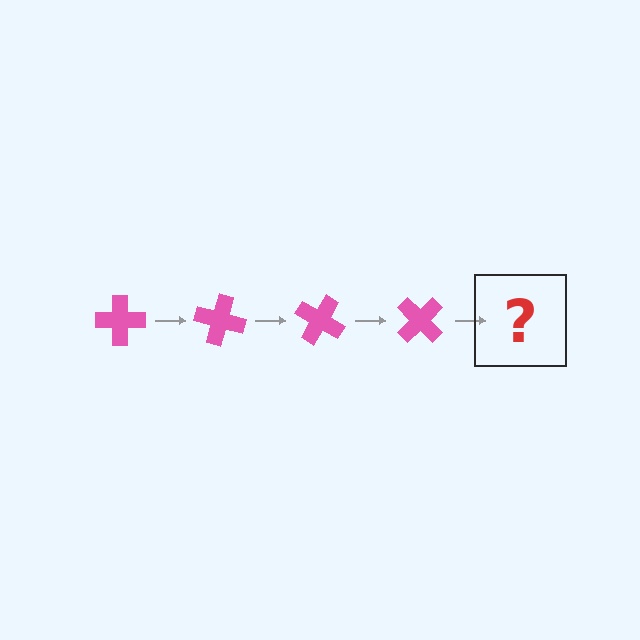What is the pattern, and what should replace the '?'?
The pattern is that the cross rotates 15 degrees each step. The '?' should be a pink cross rotated 60 degrees.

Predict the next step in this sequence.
The next step is a pink cross rotated 60 degrees.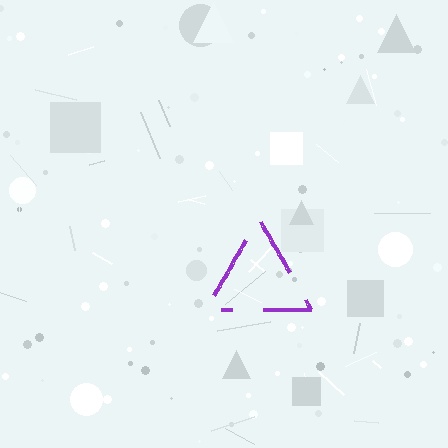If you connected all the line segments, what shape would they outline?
They would outline a triangle.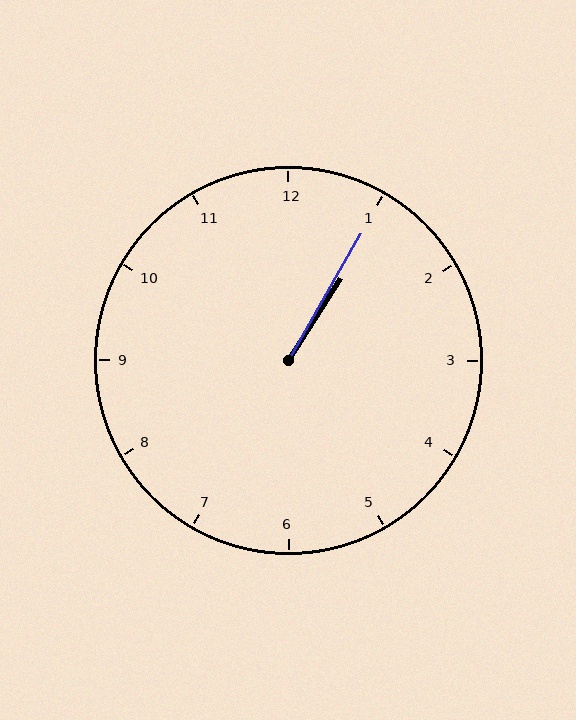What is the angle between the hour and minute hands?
Approximately 2 degrees.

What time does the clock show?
1:05.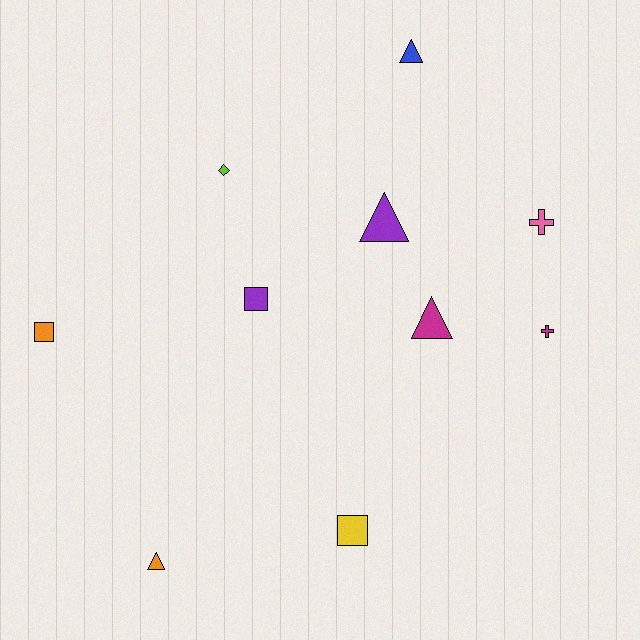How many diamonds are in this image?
There is 1 diamond.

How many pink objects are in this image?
There is 1 pink object.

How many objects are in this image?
There are 10 objects.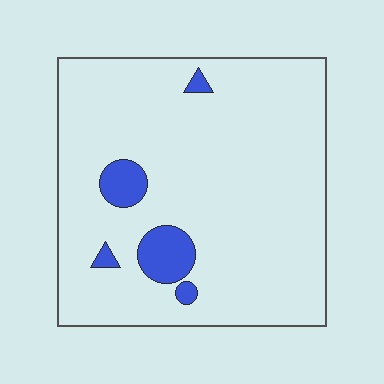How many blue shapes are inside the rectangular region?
5.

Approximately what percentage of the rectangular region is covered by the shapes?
Approximately 10%.